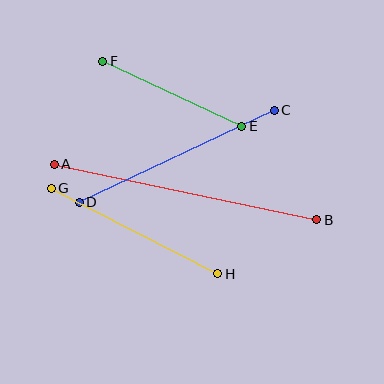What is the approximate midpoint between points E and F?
The midpoint is at approximately (172, 94) pixels.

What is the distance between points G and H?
The distance is approximately 187 pixels.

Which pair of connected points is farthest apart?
Points A and B are farthest apart.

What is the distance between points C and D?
The distance is approximately 216 pixels.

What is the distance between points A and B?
The distance is approximately 268 pixels.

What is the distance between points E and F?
The distance is approximately 153 pixels.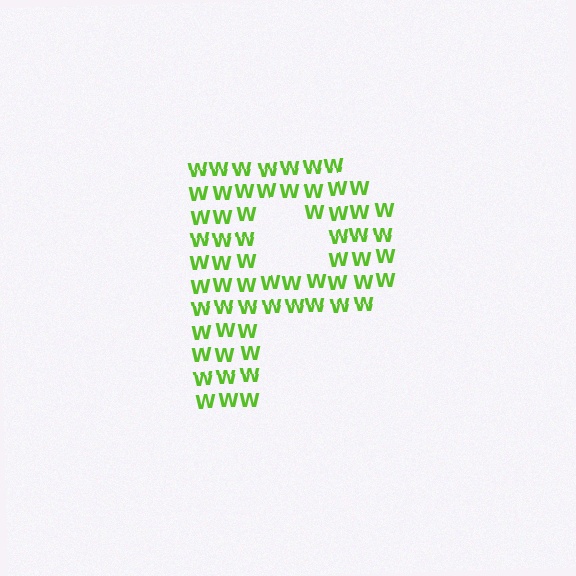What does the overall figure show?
The overall figure shows the letter P.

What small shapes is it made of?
It is made of small letter W's.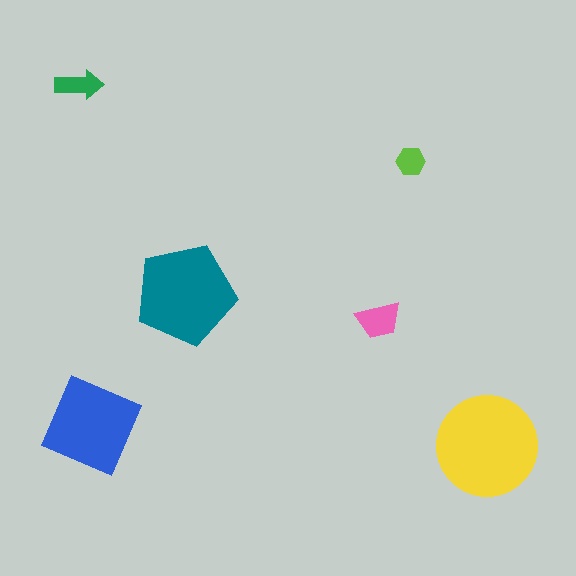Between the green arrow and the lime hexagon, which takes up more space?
The green arrow.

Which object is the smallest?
The lime hexagon.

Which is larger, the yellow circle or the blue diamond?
The yellow circle.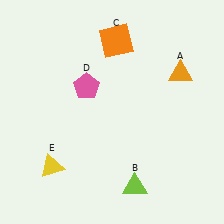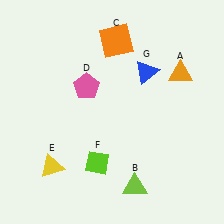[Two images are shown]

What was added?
A lime diamond (F), a blue triangle (G) were added in Image 2.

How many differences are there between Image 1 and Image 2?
There are 2 differences between the two images.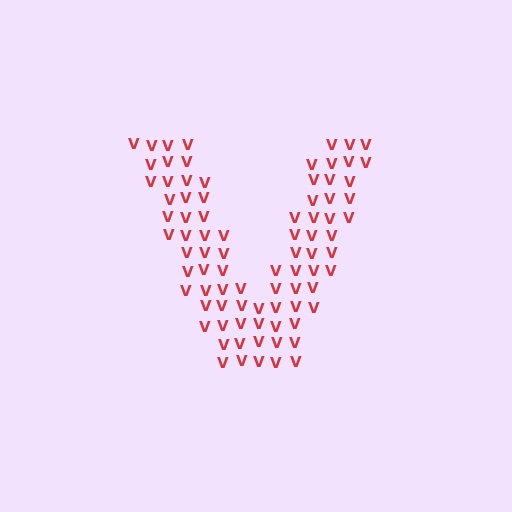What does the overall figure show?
The overall figure shows the letter V.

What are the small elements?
The small elements are letter V's.